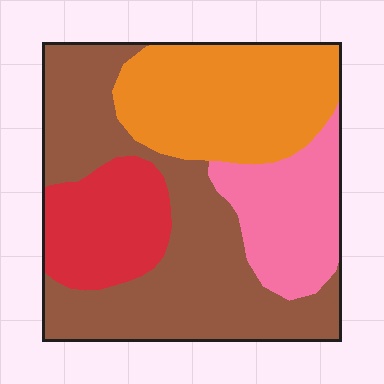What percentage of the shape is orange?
Orange covers 27% of the shape.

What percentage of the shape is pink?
Pink takes up about one sixth (1/6) of the shape.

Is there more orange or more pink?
Orange.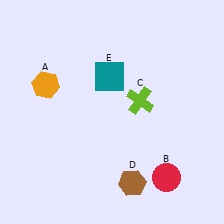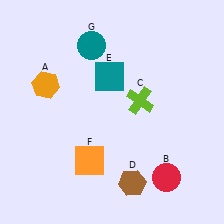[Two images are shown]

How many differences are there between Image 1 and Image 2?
There are 2 differences between the two images.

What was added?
An orange square (F), a teal circle (G) were added in Image 2.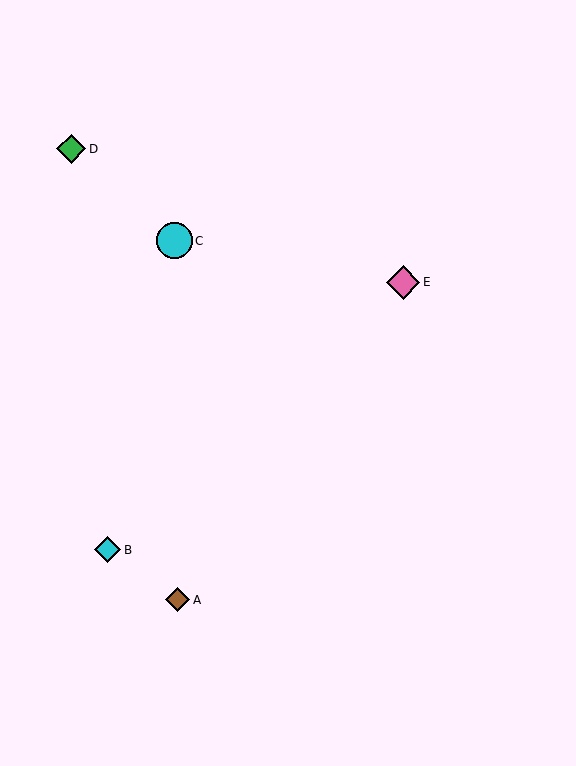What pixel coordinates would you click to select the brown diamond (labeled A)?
Click at (177, 599) to select the brown diamond A.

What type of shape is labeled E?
Shape E is a pink diamond.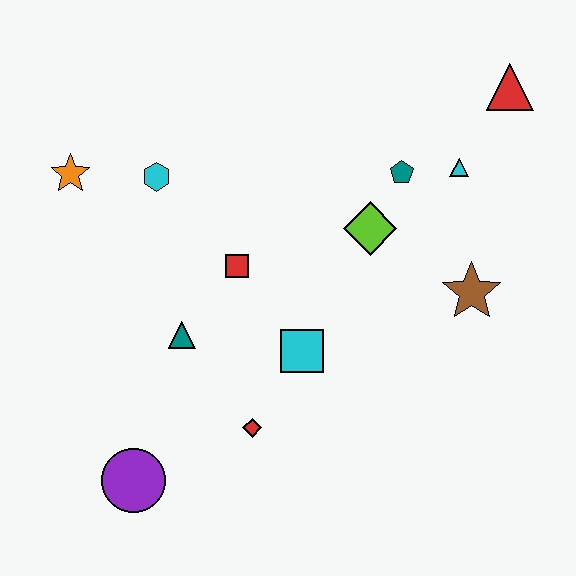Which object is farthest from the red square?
The red triangle is farthest from the red square.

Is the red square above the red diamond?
Yes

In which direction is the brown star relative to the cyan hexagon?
The brown star is to the right of the cyan hexagon.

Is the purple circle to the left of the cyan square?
Yes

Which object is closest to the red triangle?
The cyan triangle is closest to the red triangle.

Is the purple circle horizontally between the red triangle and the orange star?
Yes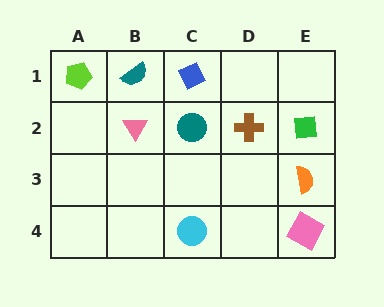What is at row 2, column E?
A green square.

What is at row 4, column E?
A pink square.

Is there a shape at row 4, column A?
No, that cell is empty.